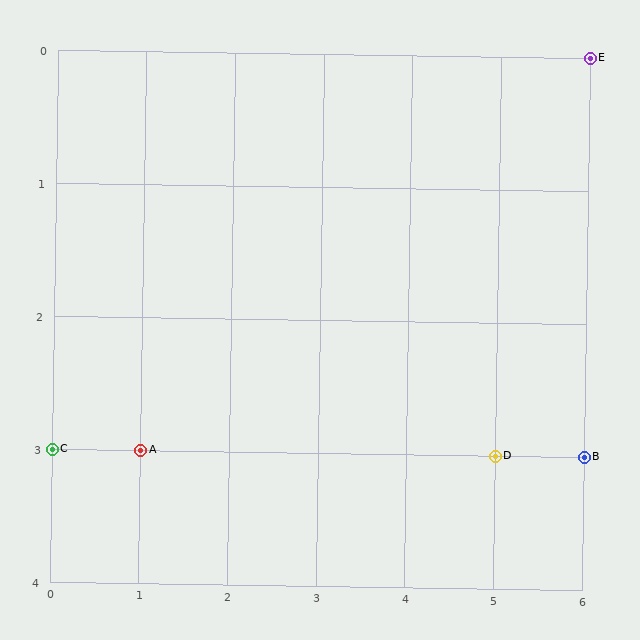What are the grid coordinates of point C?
Point C is at grid coordinates (0, 3).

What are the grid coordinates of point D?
Point D is at grid coordinates (5, 3).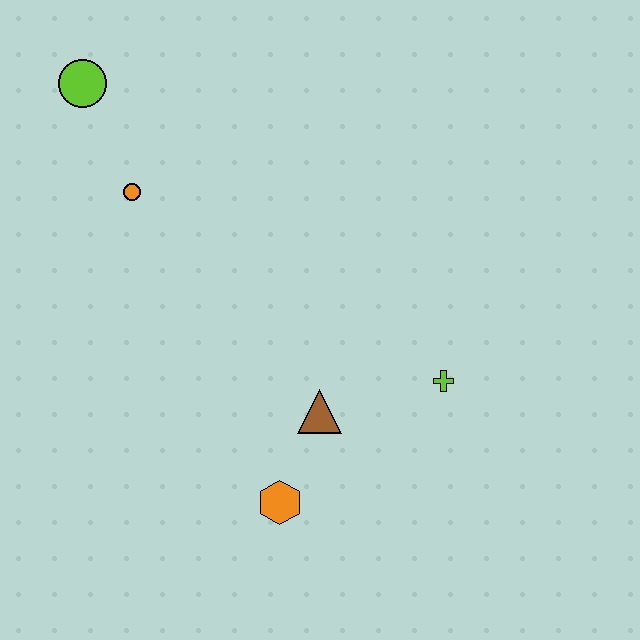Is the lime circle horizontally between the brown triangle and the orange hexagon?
No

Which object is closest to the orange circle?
The lime circle is closest to the orange circle.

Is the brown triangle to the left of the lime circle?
No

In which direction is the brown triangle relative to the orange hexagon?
The brown triangle is above the orange hexagon.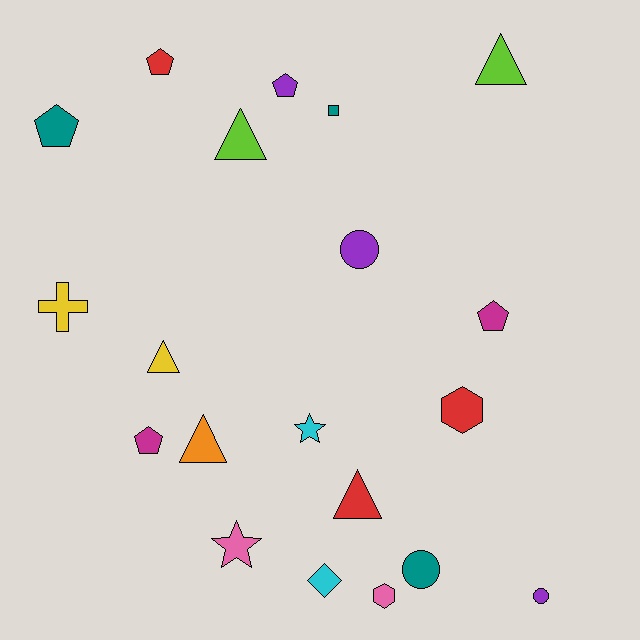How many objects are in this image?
There are 20 objects.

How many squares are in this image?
There is 1 square.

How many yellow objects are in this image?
There are 2 yellow objects.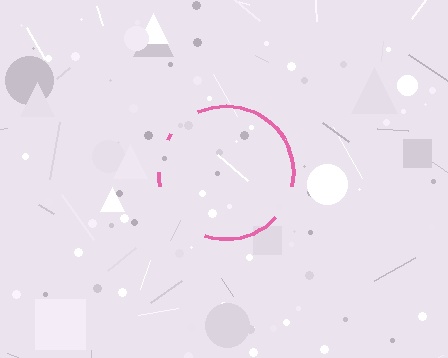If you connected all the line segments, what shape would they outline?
They would outline a circle.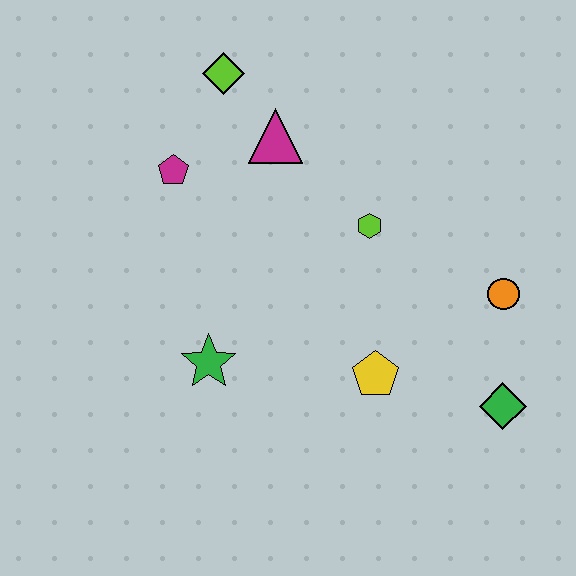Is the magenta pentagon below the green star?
No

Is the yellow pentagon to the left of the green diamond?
Yes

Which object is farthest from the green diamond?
The lime diamond is farthest from the green diamond.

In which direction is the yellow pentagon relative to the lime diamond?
The yellow pentagon is below the lime diamond.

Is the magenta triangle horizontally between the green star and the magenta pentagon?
No